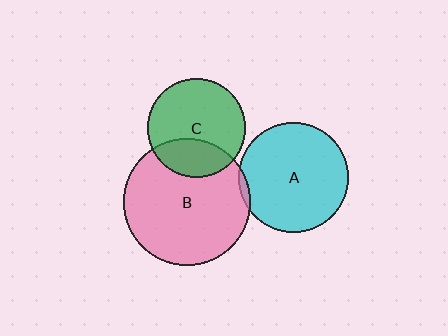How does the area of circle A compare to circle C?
Approximately 1.3 times.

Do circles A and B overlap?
Yes.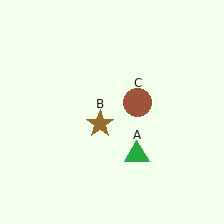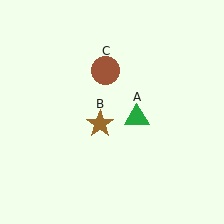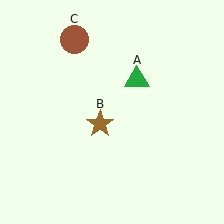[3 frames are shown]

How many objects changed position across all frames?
2 objects changed position: green triangle (object A), brown circle (object C).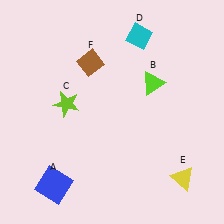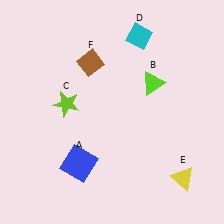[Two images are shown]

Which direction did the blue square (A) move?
The blue square (A) moved right.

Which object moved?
The blue square (A) moved right.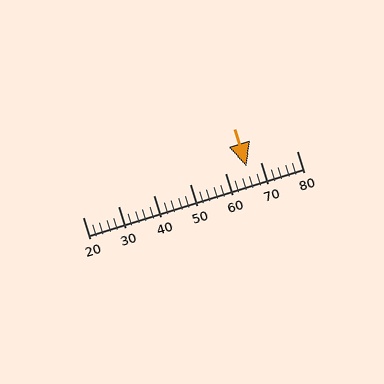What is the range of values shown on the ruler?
The ruler shows values from 20 to 80.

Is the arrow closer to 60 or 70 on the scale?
The arrow is closer to 70.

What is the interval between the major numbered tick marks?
The major tick marks are spaced 10 units apart.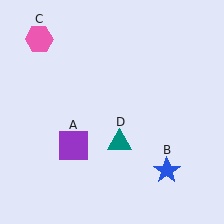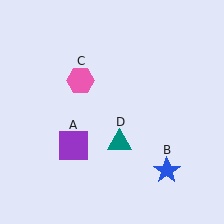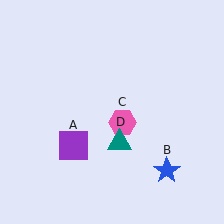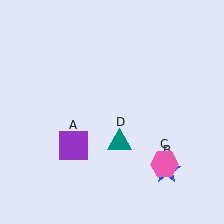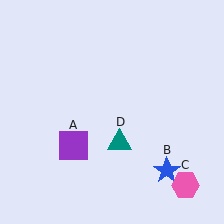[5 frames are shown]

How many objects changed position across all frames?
1 object changed position: pink hexagon (object C).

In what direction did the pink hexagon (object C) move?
The pink hexagon (object C) moved down and to the right.